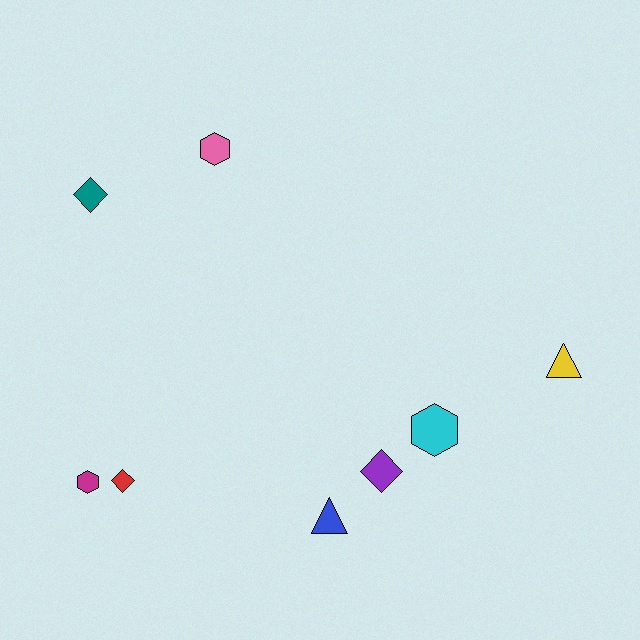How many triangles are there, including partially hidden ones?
There are 2 triangles.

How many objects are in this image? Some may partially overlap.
There are 8 objects.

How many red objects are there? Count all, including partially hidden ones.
There is 1 red object.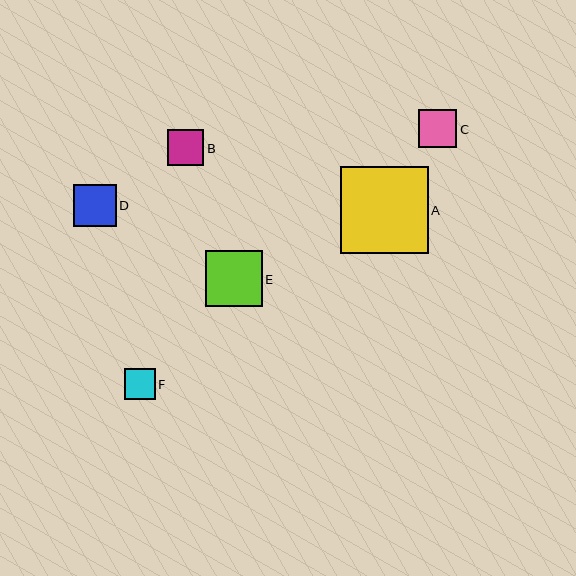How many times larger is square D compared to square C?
Square D is approximately 1.1 times the size of square C.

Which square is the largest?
Square A is the largest with a size of approximately 87 pixels.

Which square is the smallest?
Square F is the smallest with a size of approximately 31 pixels.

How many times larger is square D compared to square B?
Square D is approximately 1.2 times the size of square B.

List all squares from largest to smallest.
From largest to smallest: A, E, D, C, B, F.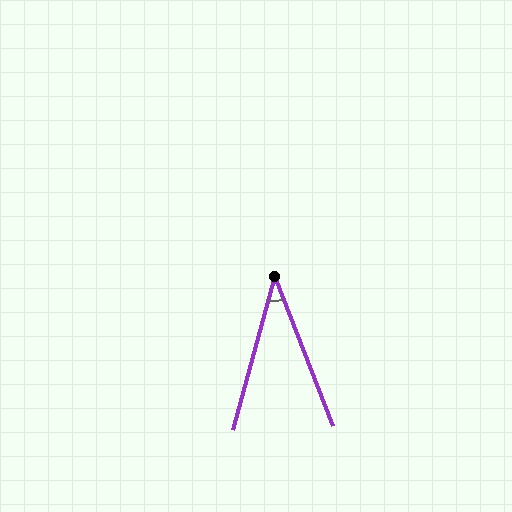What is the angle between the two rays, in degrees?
Approximately 37 degrees.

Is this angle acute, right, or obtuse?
It is acute.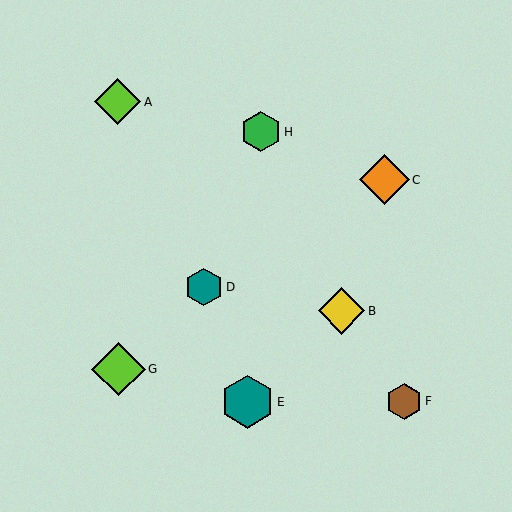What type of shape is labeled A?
Shape A is a lime diamond.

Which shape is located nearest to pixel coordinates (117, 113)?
The lime diamond (labeled A) at (118, 102) is nearest to that location.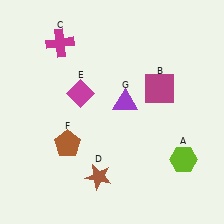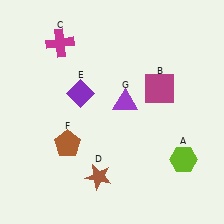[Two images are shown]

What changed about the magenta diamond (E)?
In Image 1, E is magenta. In Image 2, it changed to purple.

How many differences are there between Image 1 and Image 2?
There is 1 difference between the two images.